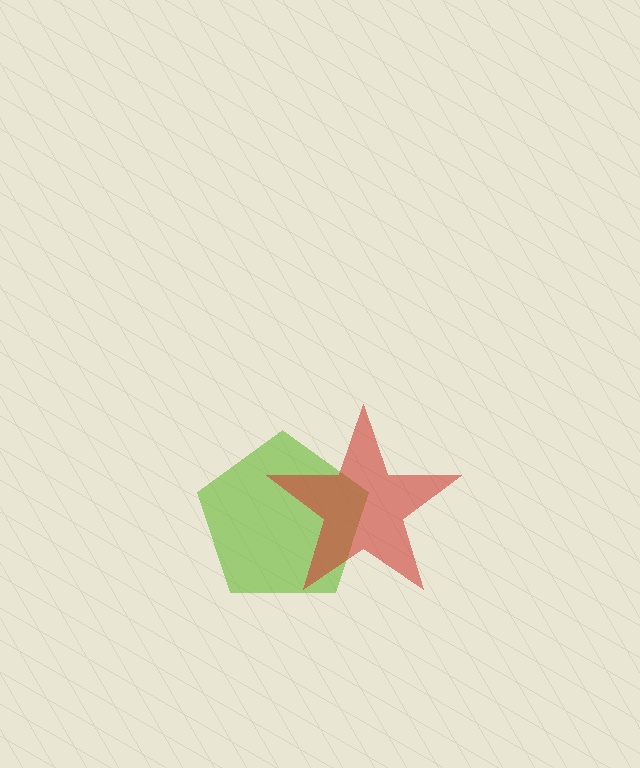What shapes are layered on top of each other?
The layered shapes are: a lime pentagon, a red star.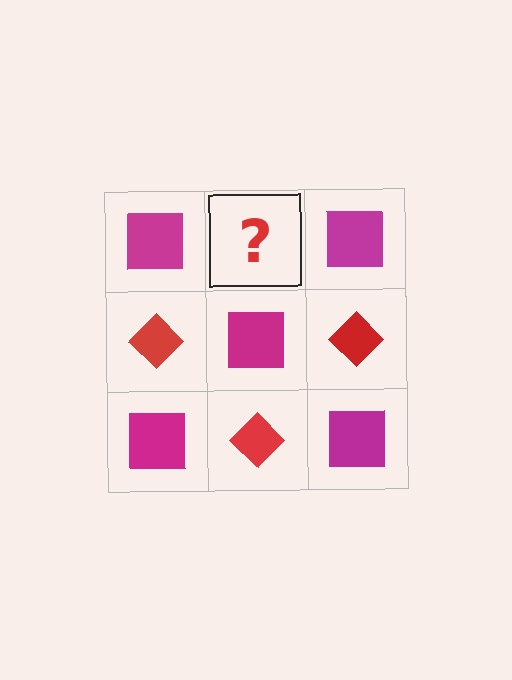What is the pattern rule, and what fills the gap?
The rule is that it alternates magenta square and red diamond in a checkerboard pattern. The gap should be filled with a red diamond.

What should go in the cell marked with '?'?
The missing cell should contain a red diamond.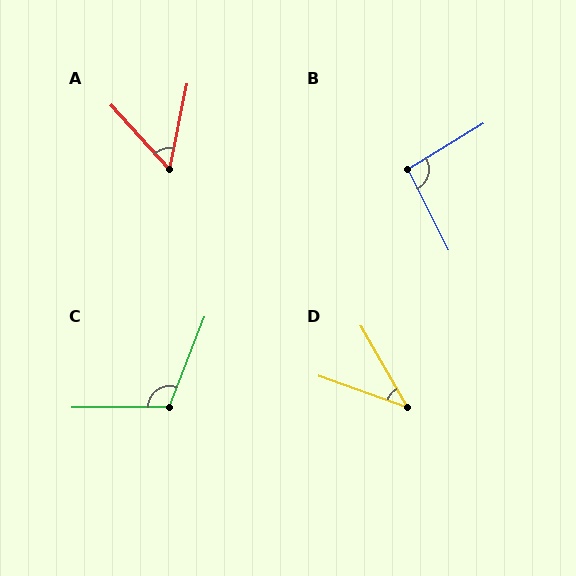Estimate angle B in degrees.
Approximately 94 degrees.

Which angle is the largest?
C, at approximately 112 degrees.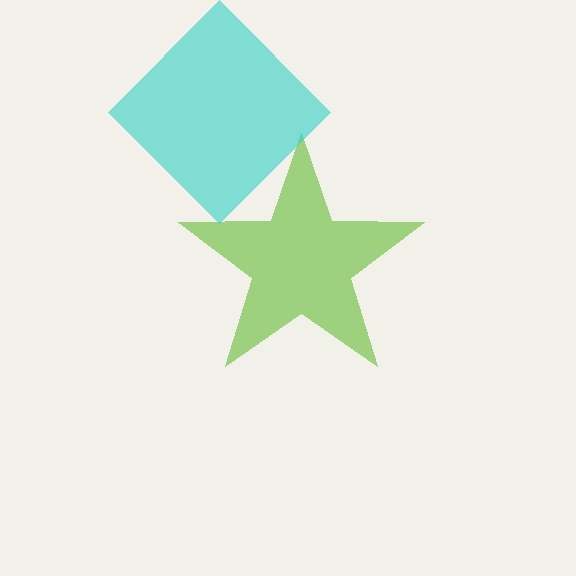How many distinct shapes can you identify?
There are 2 distinct shapes: a lime star, a cyan diamond.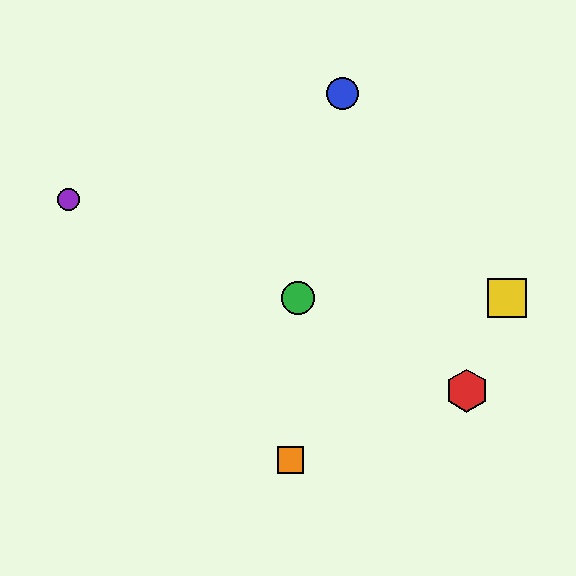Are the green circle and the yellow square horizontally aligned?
Yes, both are at y≈298.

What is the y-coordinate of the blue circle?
The blue circle is at y≈94.